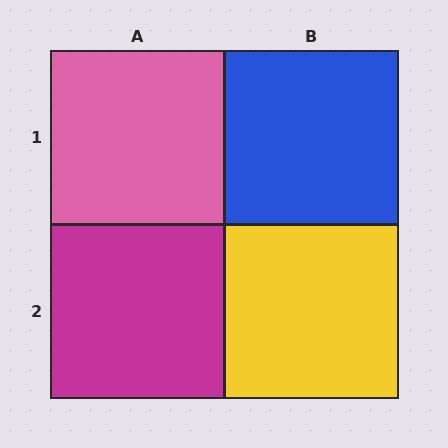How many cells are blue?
1 cell is blue.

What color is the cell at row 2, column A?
Magenta.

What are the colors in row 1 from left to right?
Pink, blue.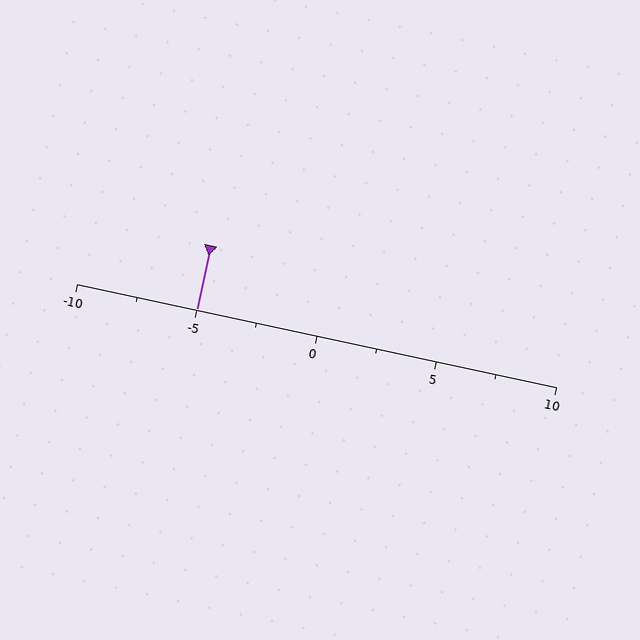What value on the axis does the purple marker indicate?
The marker indicates approximately -5.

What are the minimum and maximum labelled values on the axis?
The axis runs from -10 to 10.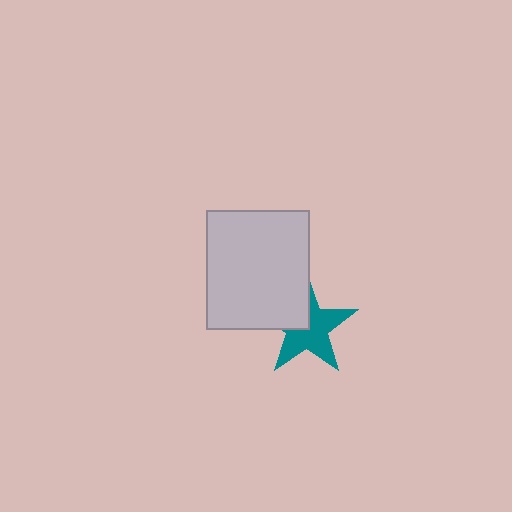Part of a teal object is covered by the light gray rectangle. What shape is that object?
It is a star.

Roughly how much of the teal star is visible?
Most of it is visible (roughly 67%).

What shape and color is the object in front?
The object in front is a light gray rectangle.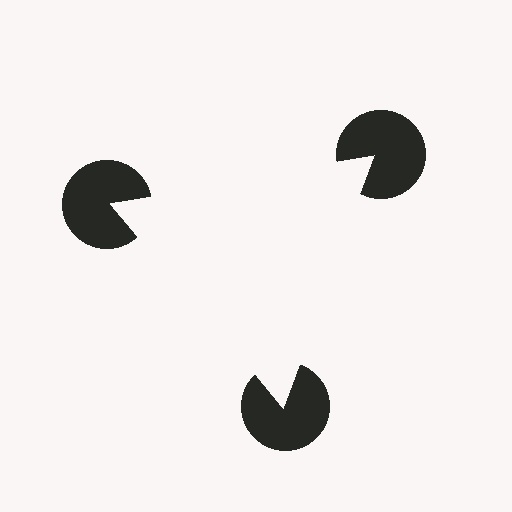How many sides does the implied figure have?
3 sides.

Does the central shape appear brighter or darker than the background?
It typically appears slightly brighter than the background, even though no actual brightness change is drawn.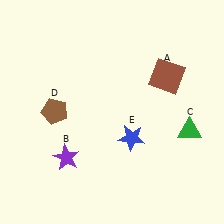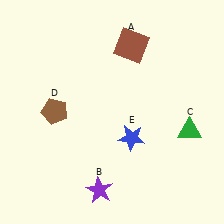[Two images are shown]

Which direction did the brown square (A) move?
The brown square (A) moved left.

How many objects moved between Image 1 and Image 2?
2 objects moved between the two images.